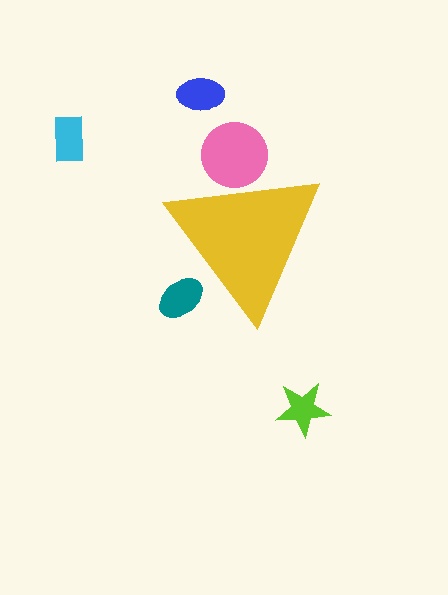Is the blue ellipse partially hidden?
No, the blue ellipse is fully visible.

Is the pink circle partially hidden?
Yes, the pink circle is partially hidden behind the yellow triangle.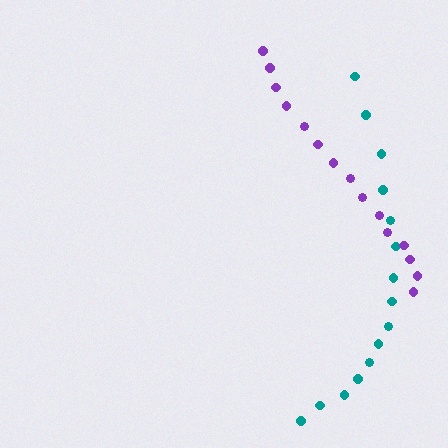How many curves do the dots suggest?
There are 2 distinct paths.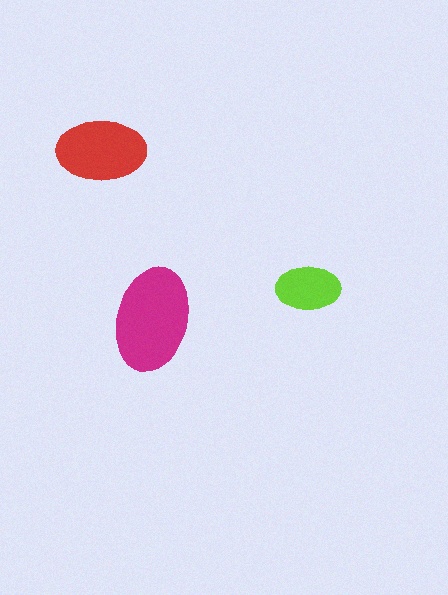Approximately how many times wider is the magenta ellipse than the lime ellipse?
About 1.5 times wider.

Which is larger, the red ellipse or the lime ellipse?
The red one.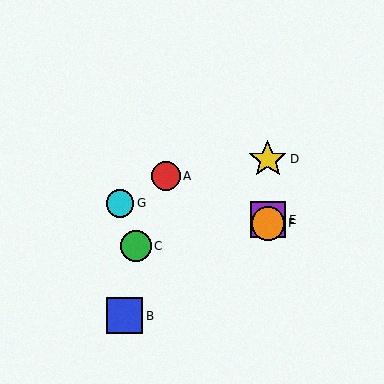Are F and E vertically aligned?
Yes, both are at x≈268.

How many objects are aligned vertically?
3 objects (D, E, F) are aligned vertically.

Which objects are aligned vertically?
Objects D, E, F are aligned vertically.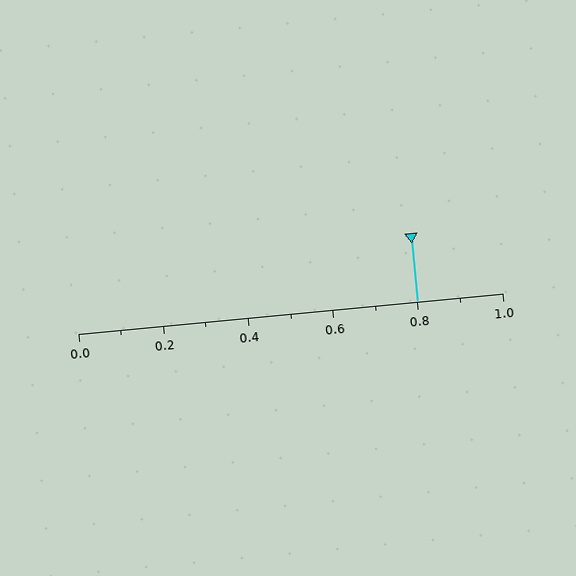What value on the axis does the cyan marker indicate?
The marker indicates approximately 0.8.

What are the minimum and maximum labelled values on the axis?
The axis runs from 0.0 to 1.0.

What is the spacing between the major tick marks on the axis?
The major ticks are spaced 0.2 apart.